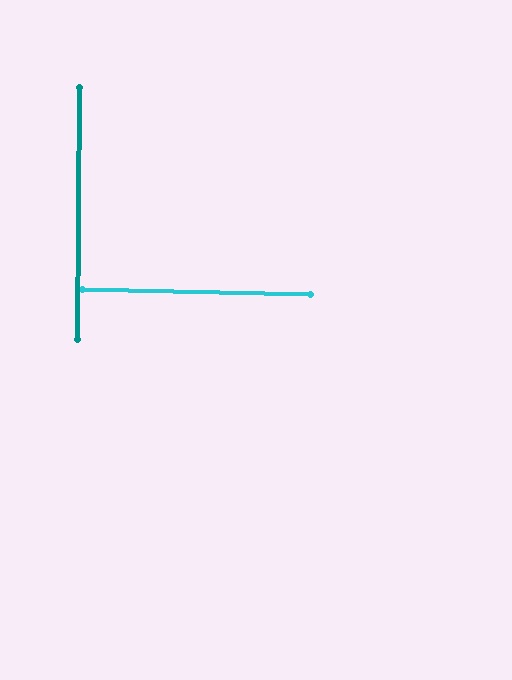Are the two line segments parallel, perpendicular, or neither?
Perpendicular — they meet at approximately 89°.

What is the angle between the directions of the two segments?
Approximately 89 degrees.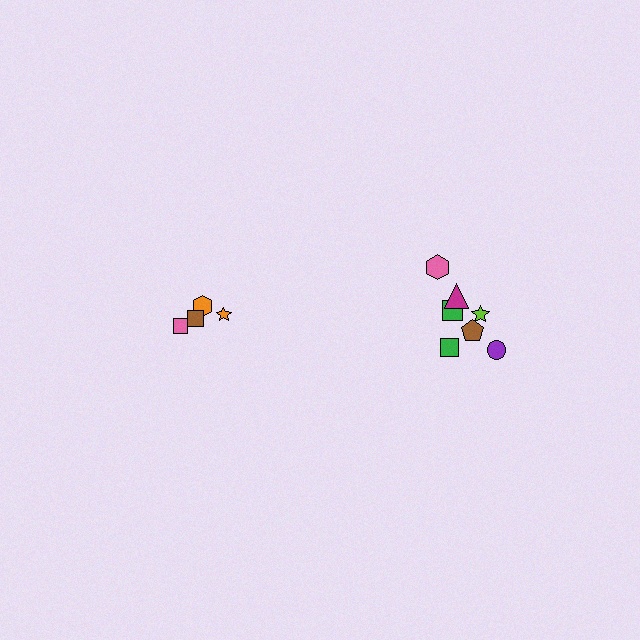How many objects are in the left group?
There are 4 objects.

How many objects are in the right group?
There are 7 objects.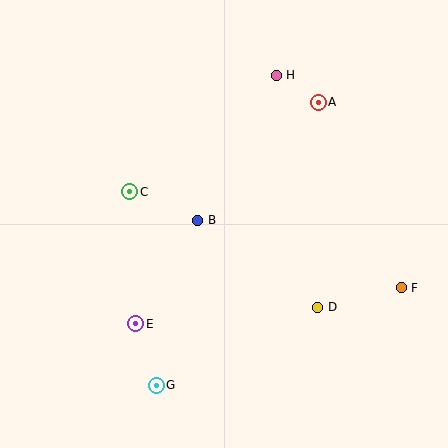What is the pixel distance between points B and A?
The distance between B and A is 169 pixels.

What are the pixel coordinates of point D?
Point D is at (318, 307).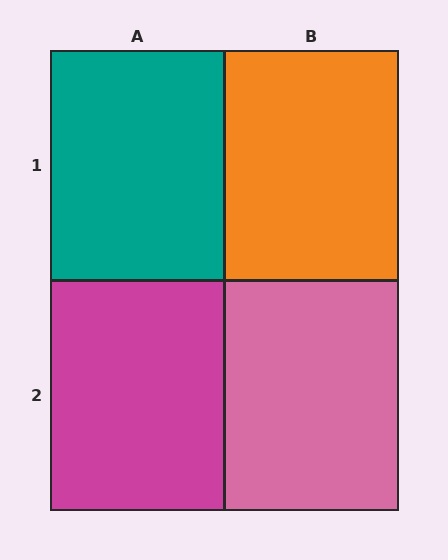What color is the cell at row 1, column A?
Teal.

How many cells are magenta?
1 cell is magenta.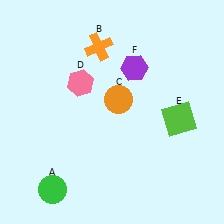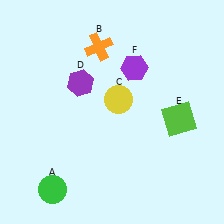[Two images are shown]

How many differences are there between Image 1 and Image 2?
There are 2 differences between the two images.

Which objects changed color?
C changed from orange to yellow. D changed from pink to purple.